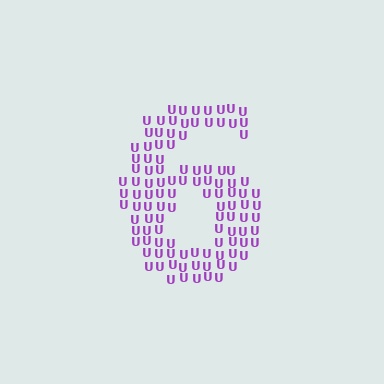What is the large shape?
The large shape is the digit 6.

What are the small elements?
The small elements are letter U's.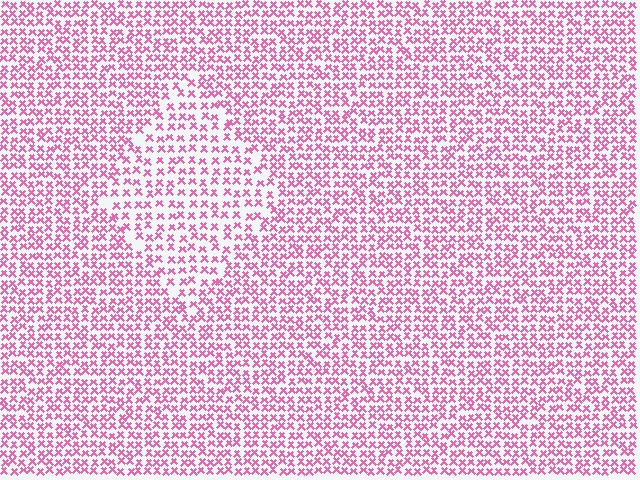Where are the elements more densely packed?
The elements are more densely packed outside the diamond boundary.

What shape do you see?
I see a diamond.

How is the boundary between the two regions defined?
The boundary is defined by a change in element density (approximately 1.5x ratio). All elements are the same color, size, and shape.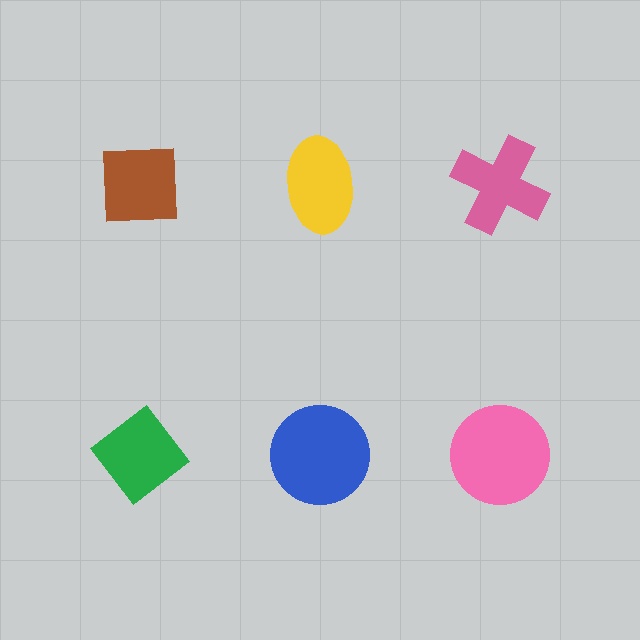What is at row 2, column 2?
A blue circle.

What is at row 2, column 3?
A pink circle.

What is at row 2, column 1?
A green diamond.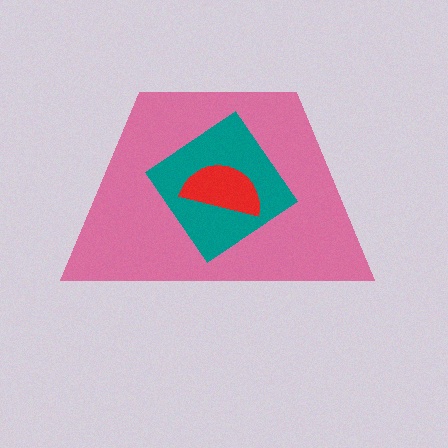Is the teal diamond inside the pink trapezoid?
Yes.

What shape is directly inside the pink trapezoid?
The teal diamond.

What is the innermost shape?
The red semicircle.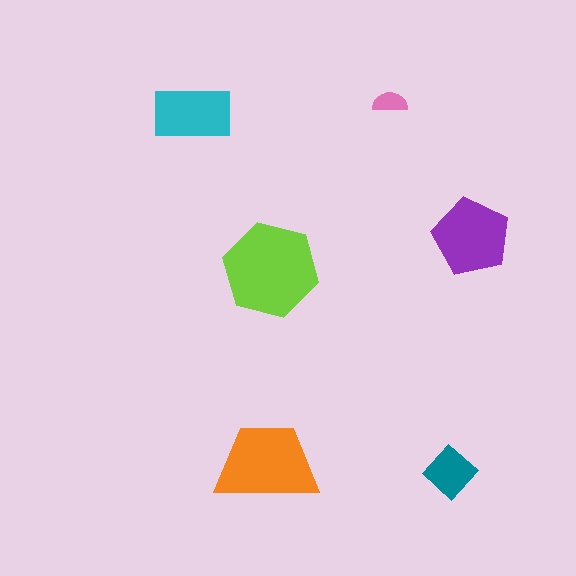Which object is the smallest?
The pink semicircle.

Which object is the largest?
The lime hexagon.